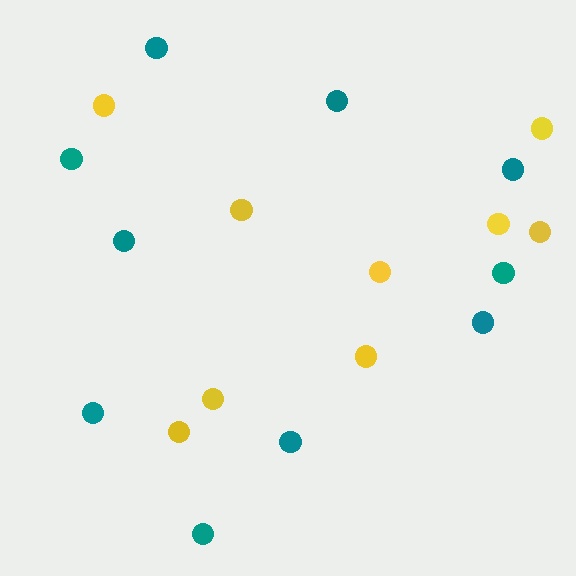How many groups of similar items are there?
There are 2 groups: one group of yellow circles (9) and one group of teal circles (10).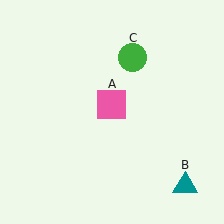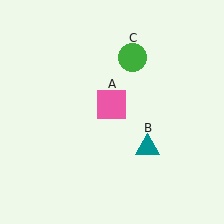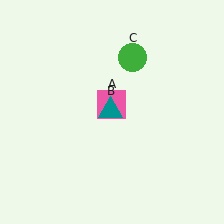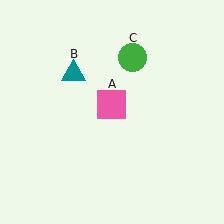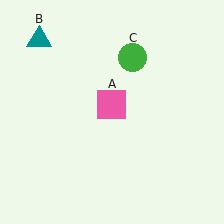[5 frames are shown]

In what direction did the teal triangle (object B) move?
The teal triangle (object B) moved up and to the left.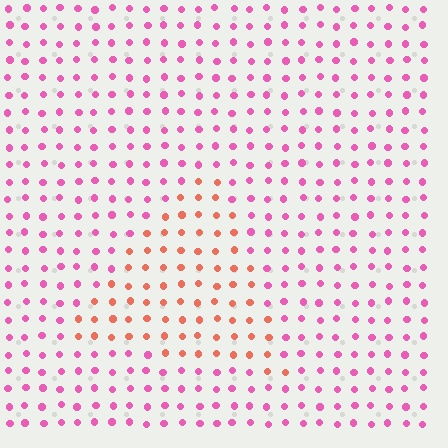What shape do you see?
I see a triangle.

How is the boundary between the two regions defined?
The boundary is defined purely by a slight shift in hue (about 46 degrees). Spacing, size, and orientation are identical on both sides.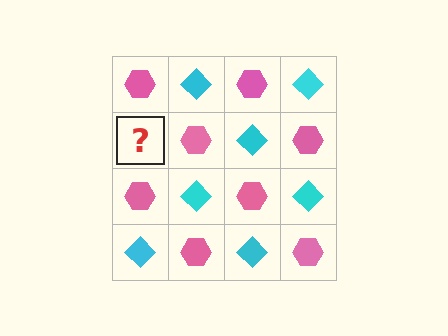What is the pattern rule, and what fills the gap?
The rule is that it alternates pink hexagon and cyan diamond in a checkerboard pattern. The gap should be filled with a cyan diamond.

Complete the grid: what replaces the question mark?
The question mark should be replaced with a cyan diamond.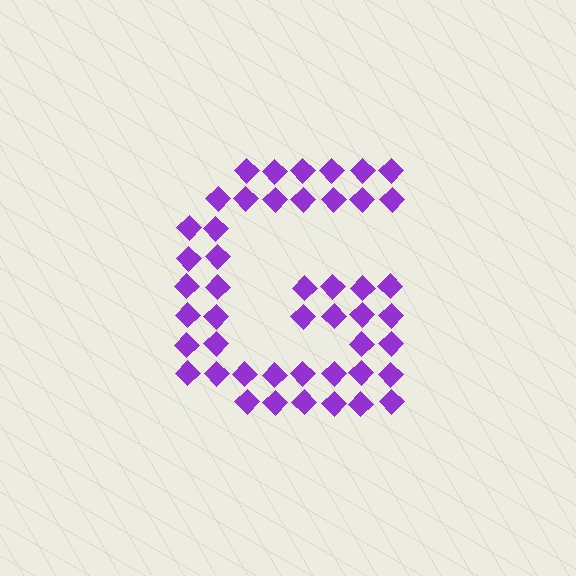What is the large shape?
The large shape is the letter G.